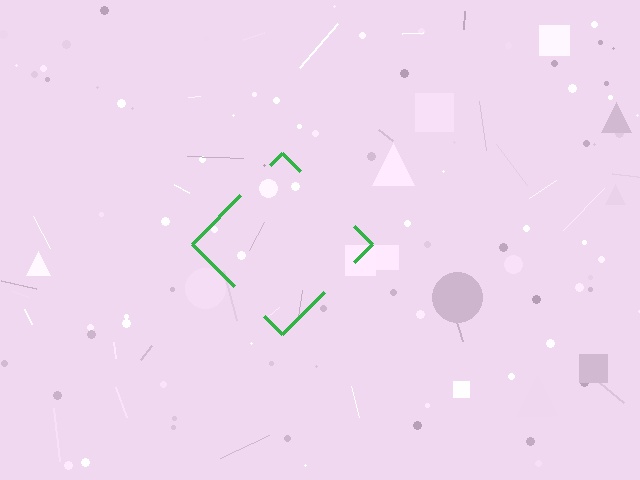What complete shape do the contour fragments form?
The contour fragments form a diamond.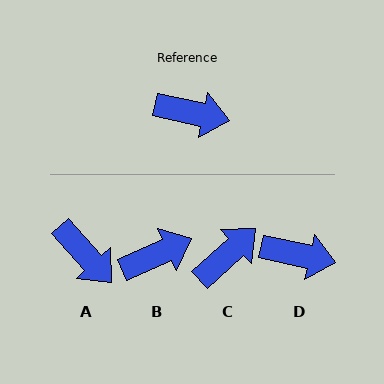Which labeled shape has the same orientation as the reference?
D.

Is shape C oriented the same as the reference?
No, it is off by about 55 degrees.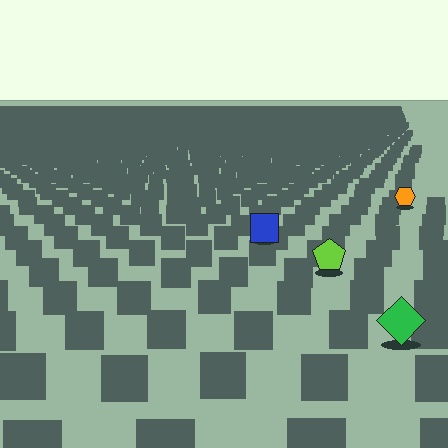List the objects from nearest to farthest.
From nearest to farthest: the green diamond, the lime pentagon, the blue square, the orange hexagon.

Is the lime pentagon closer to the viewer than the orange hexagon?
Yes. The lime pentagon is closer — you can tell from the texture gradient: the ground texture is coarser near it.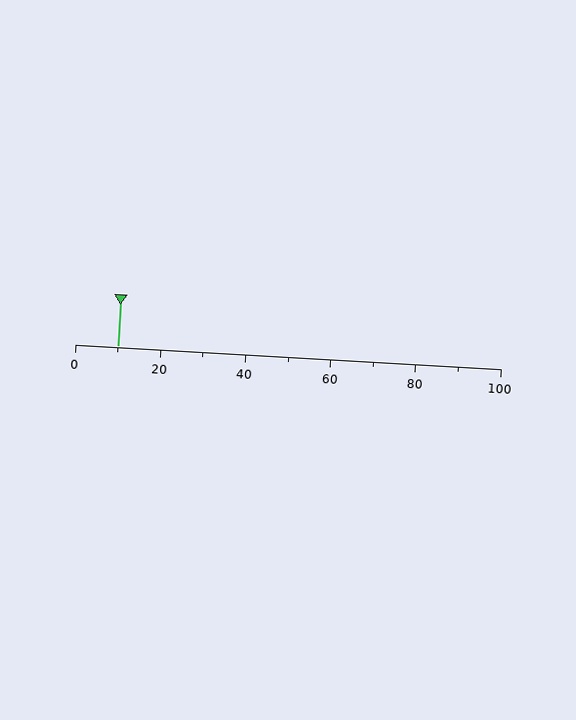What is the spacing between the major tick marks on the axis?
The major ticks are spaced 20 apart.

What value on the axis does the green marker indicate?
The marker indicates approximately 10.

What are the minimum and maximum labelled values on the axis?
The axis runs from 0 to 100.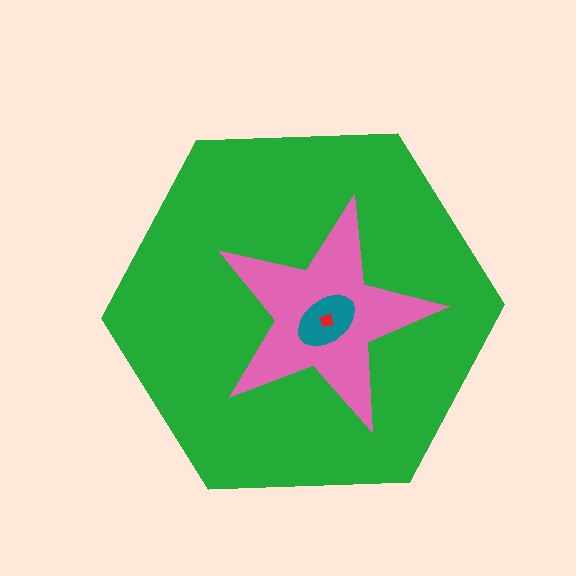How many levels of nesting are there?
4.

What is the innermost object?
The red diamond.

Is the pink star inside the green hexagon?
Yes.